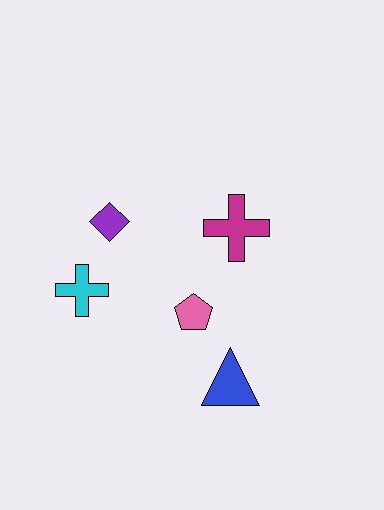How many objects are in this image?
There are 5 objects.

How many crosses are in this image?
There are 2 crosses.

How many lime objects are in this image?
There are no lime objects.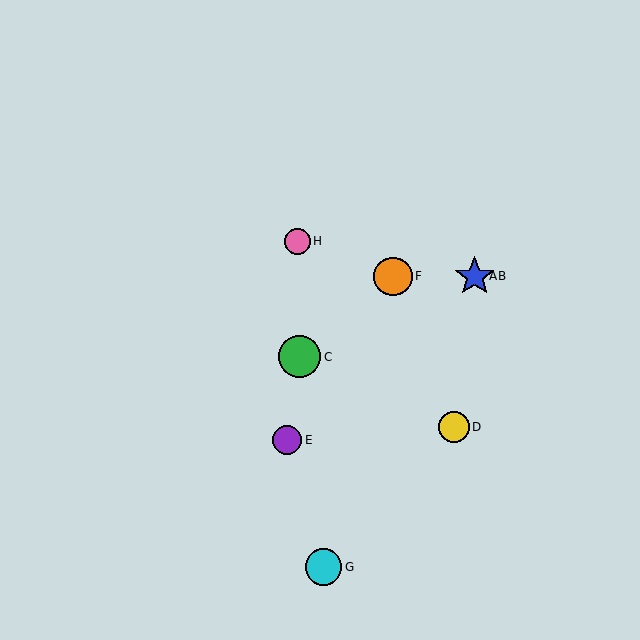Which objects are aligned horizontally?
Objects A, B, F are aligned horizontally.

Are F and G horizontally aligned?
No, F is at y≈276 and G is at y≈567.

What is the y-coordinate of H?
Object H is at y≈241.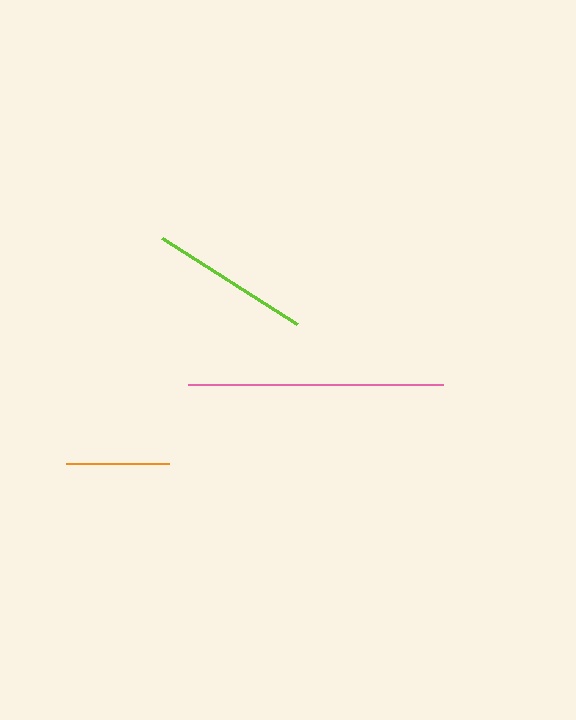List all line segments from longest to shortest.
From longest to shortest: pink, lime, orange.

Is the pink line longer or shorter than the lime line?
The pink line is longer than the lime line.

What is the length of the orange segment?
The orange segment is approximately 103 pixels long.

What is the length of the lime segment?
The lime segment is approximately 159 pixels long.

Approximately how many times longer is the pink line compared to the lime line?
The pink line is approximately 1.6 times the length of the lime line.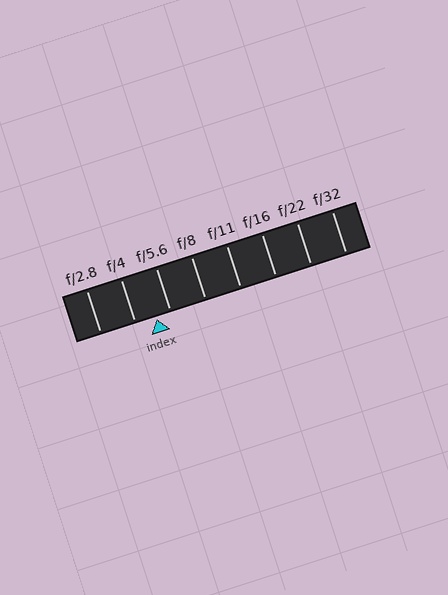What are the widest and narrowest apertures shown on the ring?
The widest aperture shown is f/2.8 and the narrowest is f/32.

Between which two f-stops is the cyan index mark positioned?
The index mark is between f/4 and f/5.6.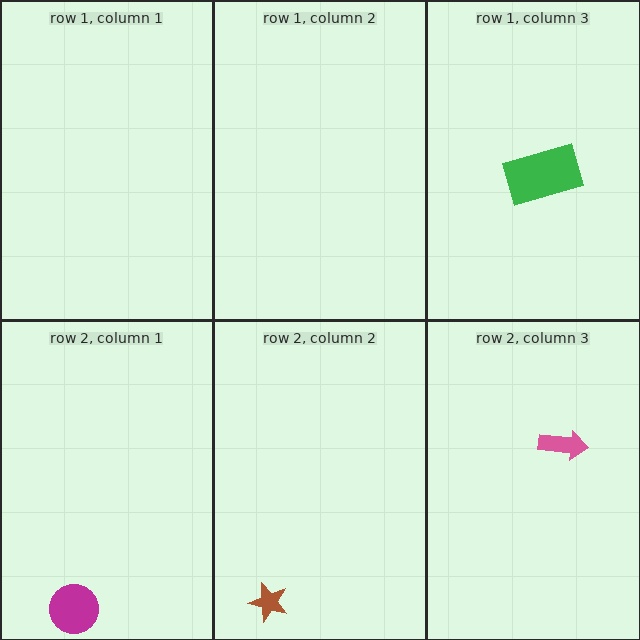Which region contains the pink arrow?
The row 2, column 3 region.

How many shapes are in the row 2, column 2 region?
1.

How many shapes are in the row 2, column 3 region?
1.